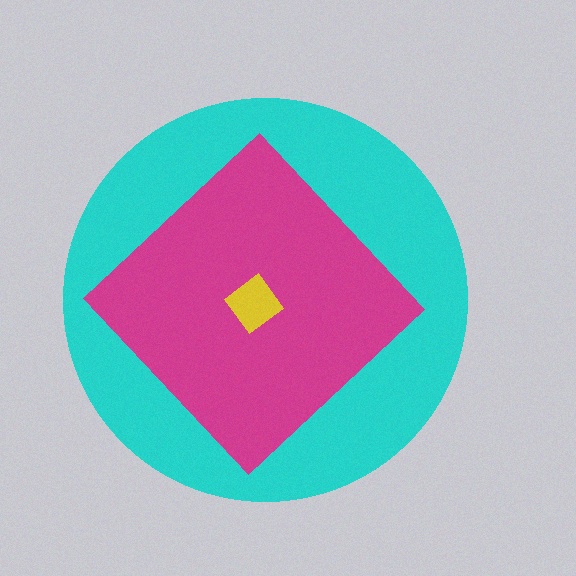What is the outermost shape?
The cyan circle.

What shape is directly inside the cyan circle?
The magenta diamond.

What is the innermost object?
The yellow diamond.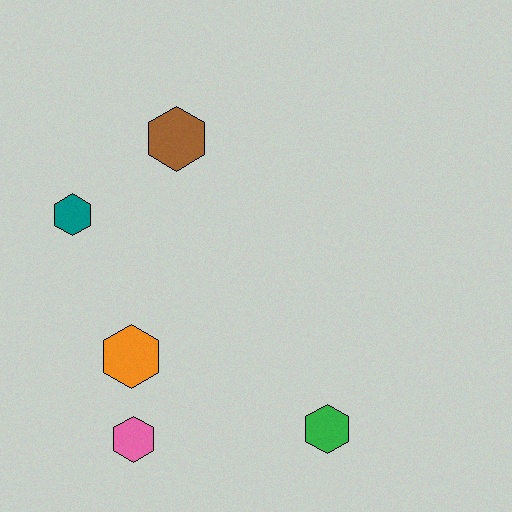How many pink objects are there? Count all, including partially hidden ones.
There is 1 pink object.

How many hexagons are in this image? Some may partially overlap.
There are 5 hexagons.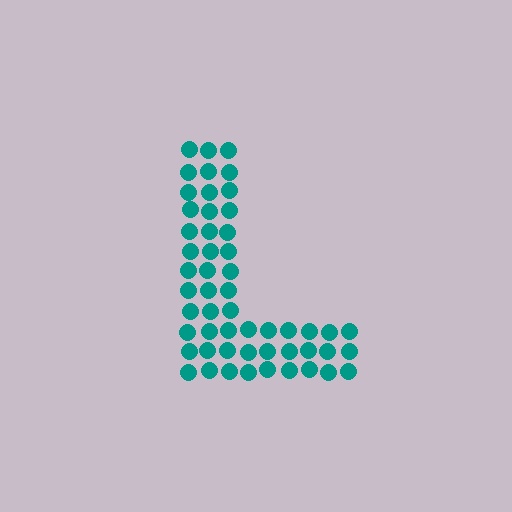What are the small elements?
The small elements are circles.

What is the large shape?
The large shape is the letter L.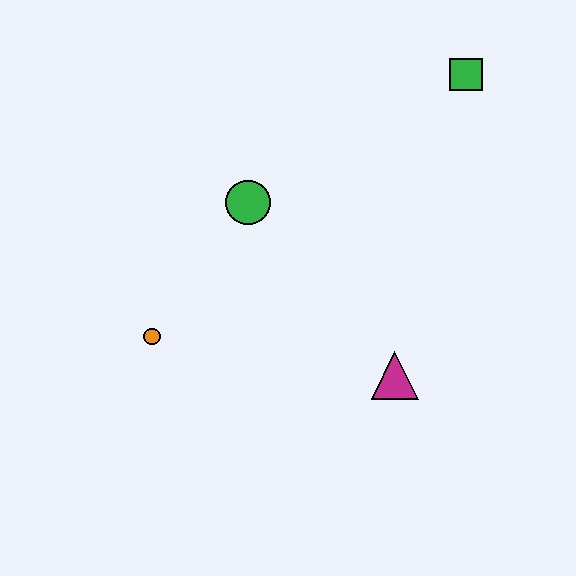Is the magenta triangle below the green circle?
Yes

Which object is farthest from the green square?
The orange circle is farthest from the green square.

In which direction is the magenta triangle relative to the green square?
The magenta triangle is below the green square.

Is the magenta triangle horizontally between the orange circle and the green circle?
No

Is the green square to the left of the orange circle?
No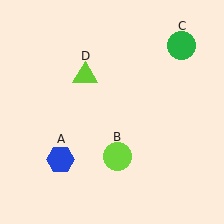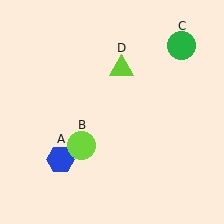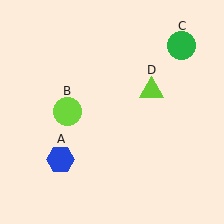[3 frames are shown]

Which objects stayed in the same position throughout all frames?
Blue hexagon (object A) and green circle (object C) remained stationary.